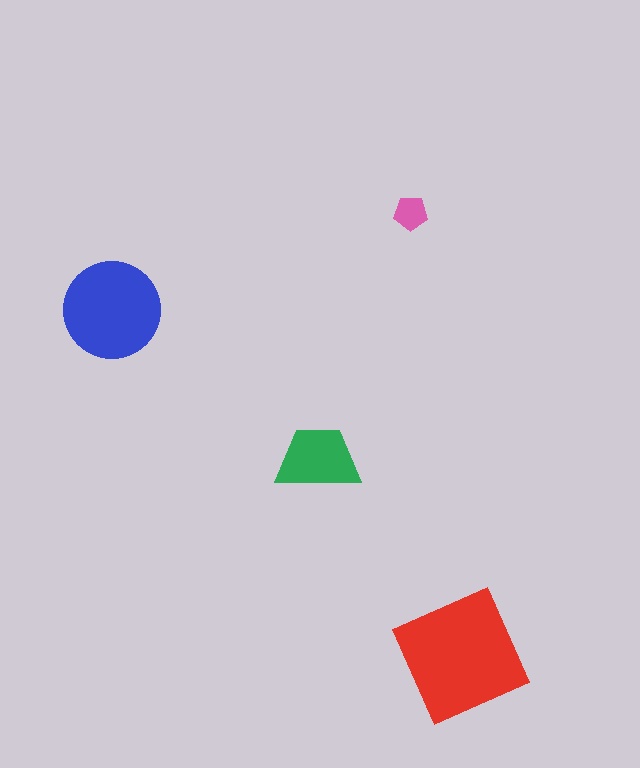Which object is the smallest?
The pink pentagon.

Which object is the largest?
The red square.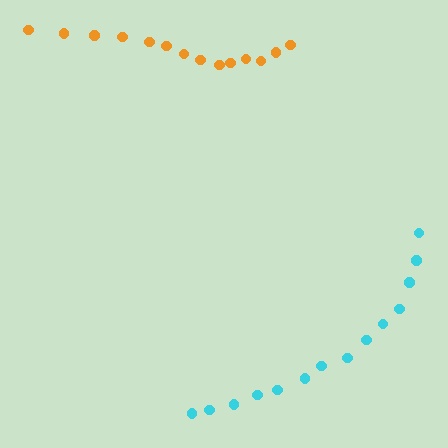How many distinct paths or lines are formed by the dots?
There are 2 distinct paths.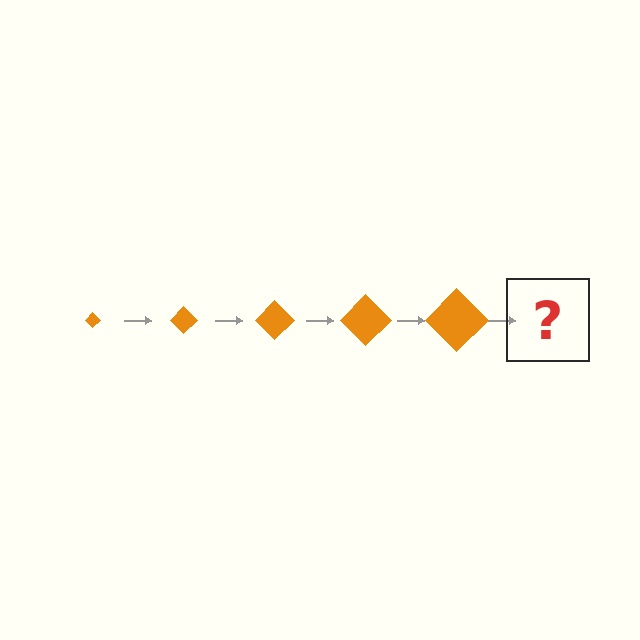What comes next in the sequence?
The next element should be an orange diamond, larger than the previous one.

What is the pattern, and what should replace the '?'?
The pattern is that the diamond gets progressively larger each step. The '?' should be an orange diamond, larger than the previous one.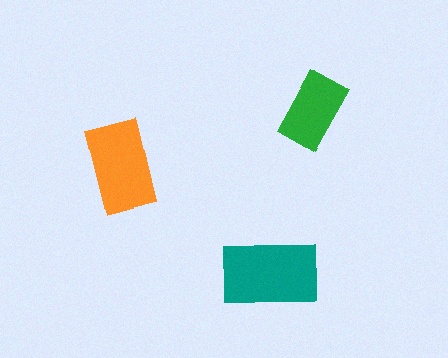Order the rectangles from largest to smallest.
the teal one, the orange one, the green one.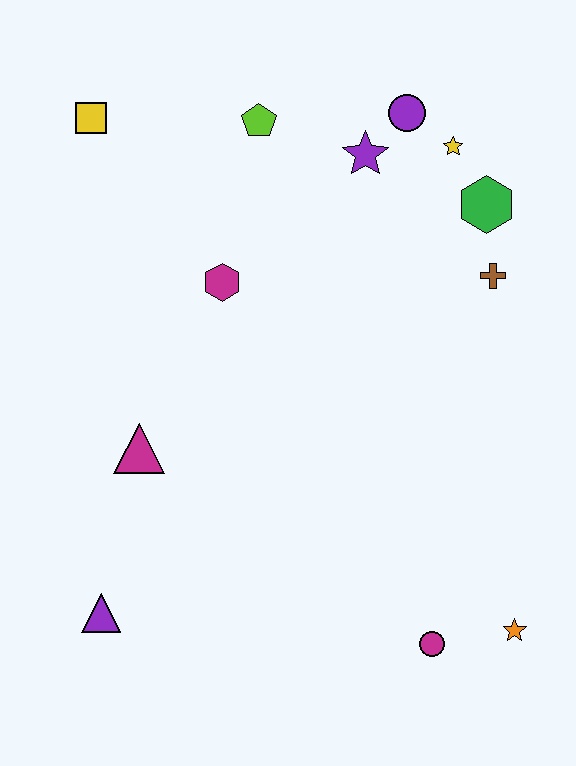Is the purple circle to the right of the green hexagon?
No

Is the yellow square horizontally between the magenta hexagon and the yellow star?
No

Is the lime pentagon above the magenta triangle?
Yes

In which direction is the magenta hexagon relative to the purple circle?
The magenta hexagon is to the left of the purple circle.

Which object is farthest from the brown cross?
The purple triangle is farthest from the brown cross.